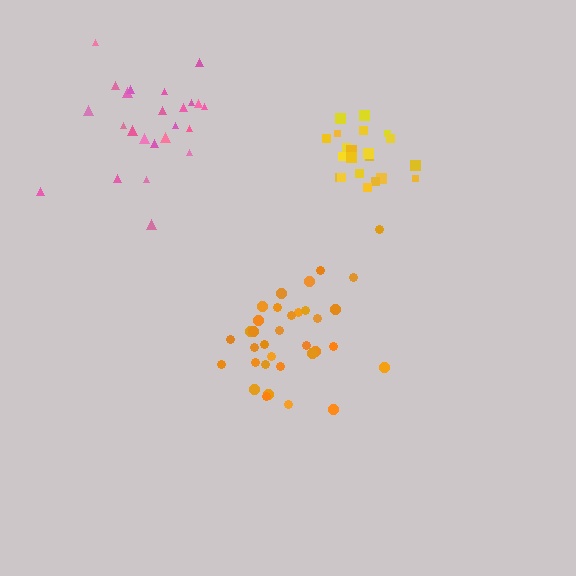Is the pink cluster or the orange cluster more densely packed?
Orange.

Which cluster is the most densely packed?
Yellow.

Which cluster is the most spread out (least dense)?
Pink.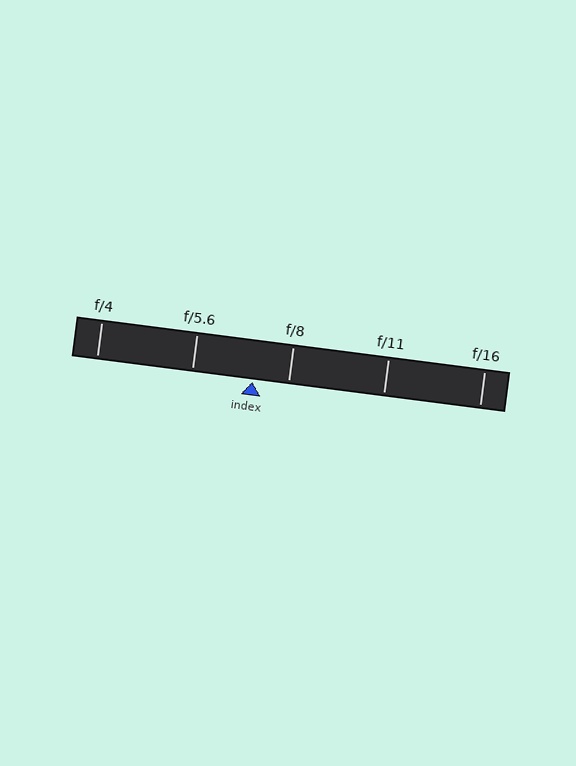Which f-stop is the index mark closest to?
The index mark is closest to f/8.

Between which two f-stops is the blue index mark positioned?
The index mark is between f/5.6 and f/8.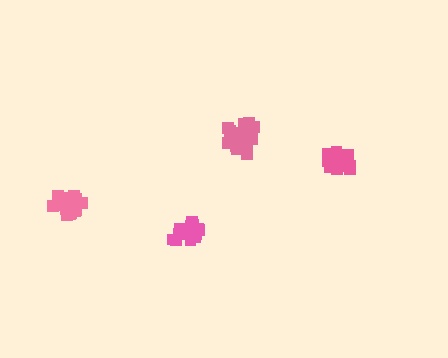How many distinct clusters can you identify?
There are 4 distinct clusters.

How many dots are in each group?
Group 1: 21 dots, Group 2: 19 dots, Group 3: 19 dots, Group 4: 17 dots (76 total).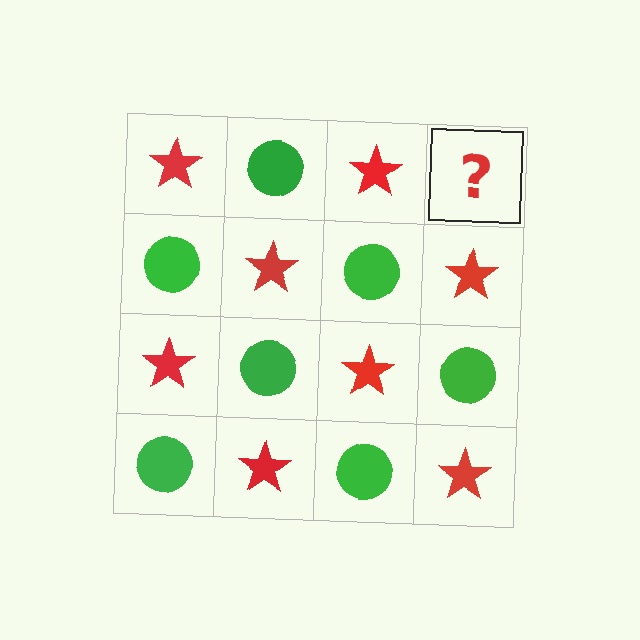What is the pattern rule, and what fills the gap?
The rule is that it alternates red star and green circle in a checkerboard pattern. The gap should be filled with a green circle.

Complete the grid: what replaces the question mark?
The question mark should be replaced with a green circle.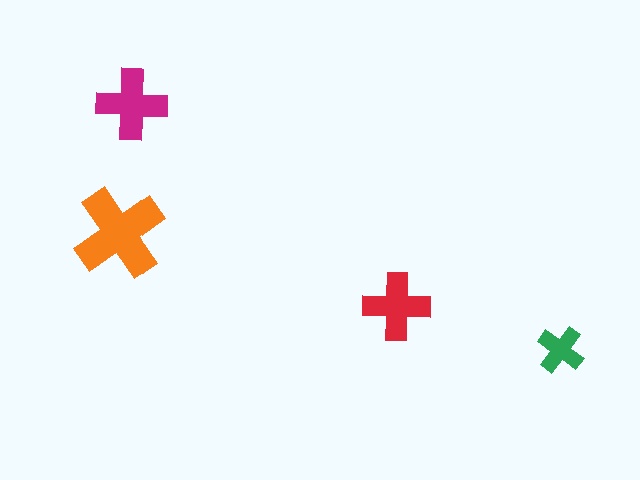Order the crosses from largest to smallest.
the orange one, the magenta one, the red one, the green one.